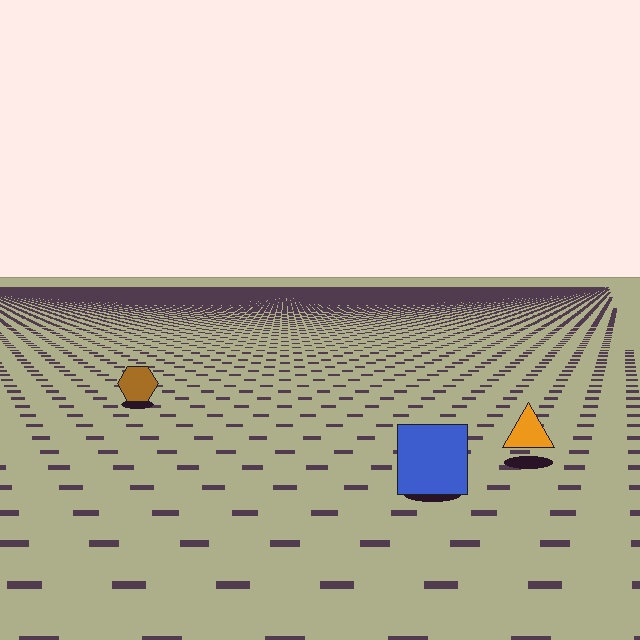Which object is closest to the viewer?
The blue square is closest. The texture marks near it are larger and more spread out.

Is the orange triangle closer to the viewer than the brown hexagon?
Yes. The orange triangle is closer — you can tell from the texture gradient: the ground texture is coarser near it.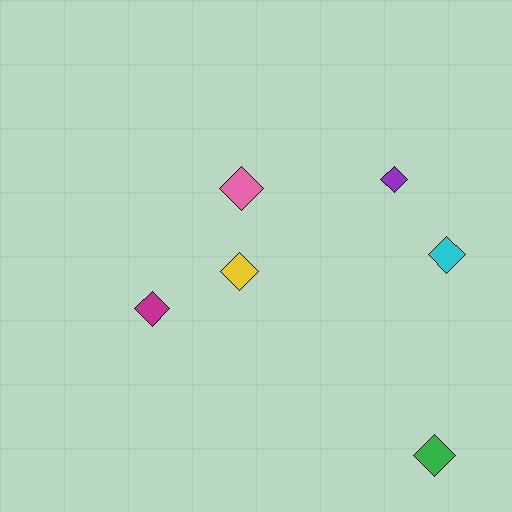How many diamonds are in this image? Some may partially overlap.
There are 6 diamonds.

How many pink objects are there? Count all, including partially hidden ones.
There is 1 pink object.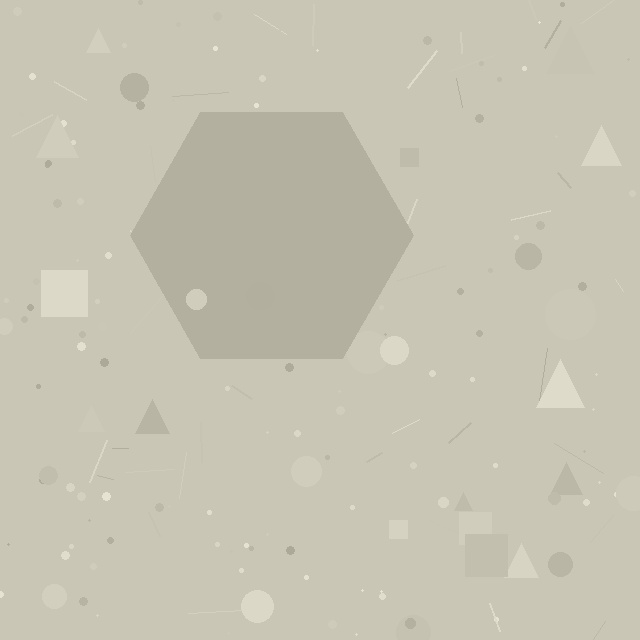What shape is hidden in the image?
A hexagon is hidden in the image.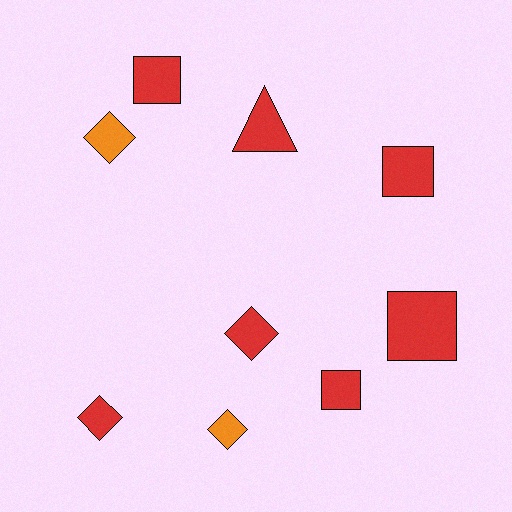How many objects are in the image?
There are 9 objects.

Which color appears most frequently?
Red, with 7 objects.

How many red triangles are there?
There is 1 red triangle.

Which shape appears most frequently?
Square, with 4 objects.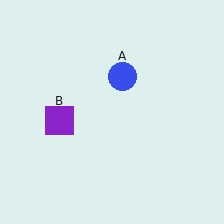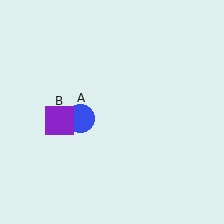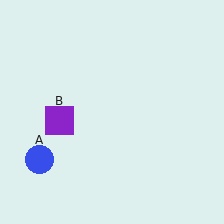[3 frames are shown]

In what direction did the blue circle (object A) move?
The blue circle (object A) moved down and to the left.